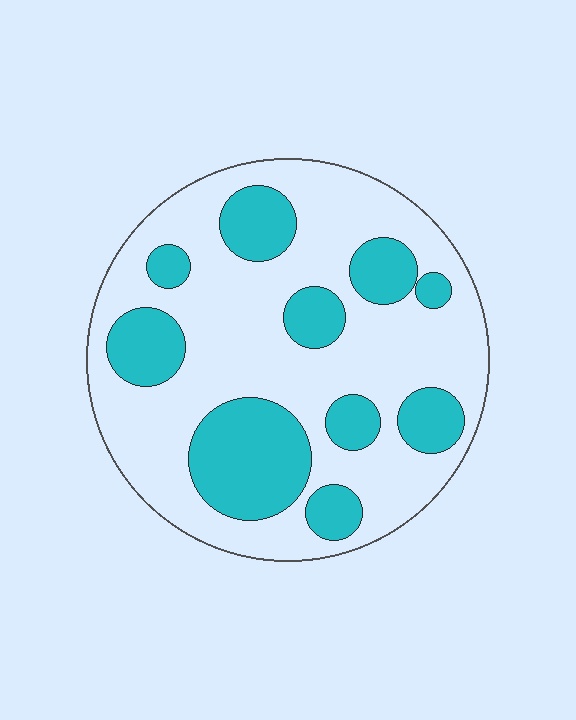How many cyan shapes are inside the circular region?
10.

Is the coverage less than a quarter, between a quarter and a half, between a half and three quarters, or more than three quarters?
Between a quarter and a half.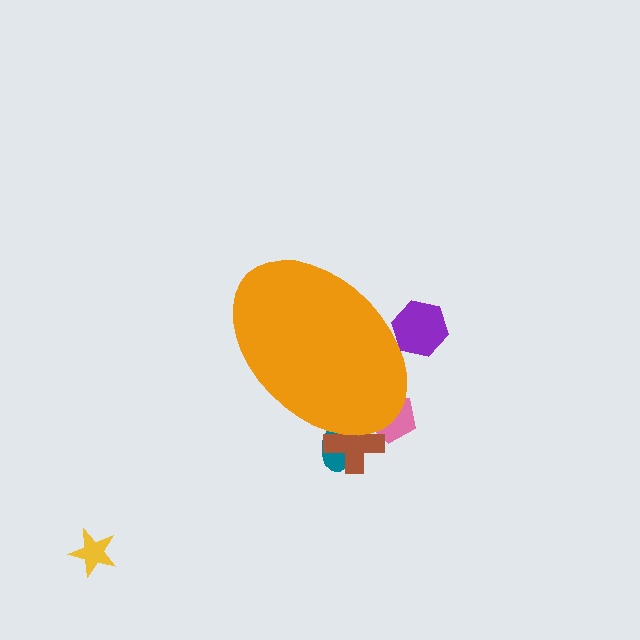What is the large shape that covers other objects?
An orange ellipse.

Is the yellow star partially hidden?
No, the yellow star is fully visible.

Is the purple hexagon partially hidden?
Yes, the purple hexagon is partially hidden behind the orange ellipse.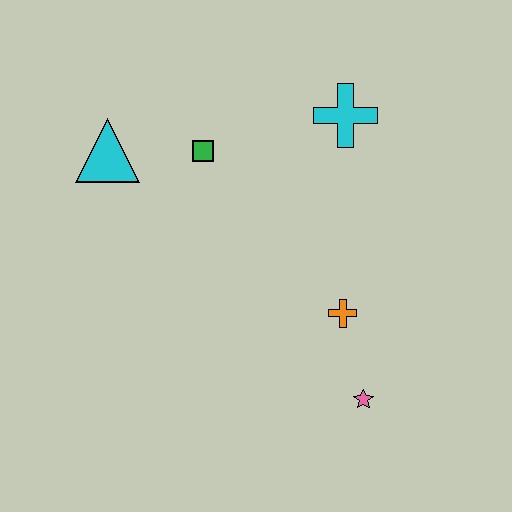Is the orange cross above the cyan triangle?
No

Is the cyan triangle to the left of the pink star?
Yes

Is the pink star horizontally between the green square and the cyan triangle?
No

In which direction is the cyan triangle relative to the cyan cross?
The cyan triangle is to the left of the cyan cross.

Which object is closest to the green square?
The cyan triangle is closest to the green square.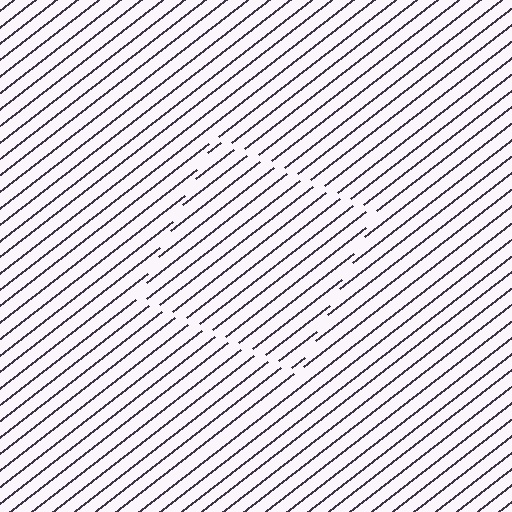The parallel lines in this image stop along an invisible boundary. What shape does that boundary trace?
An illusory square. The interior of the shape contains the same grating, shifted by half a period — the contour is defined by the phase discontinuity where line-ends from the inner and outer gratings abut.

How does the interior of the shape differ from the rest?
The interior of the shape contains the same grating, shifted by half a period — the contour is defined by the phase discontinuity where line-ends from the inner and outer gratings abut.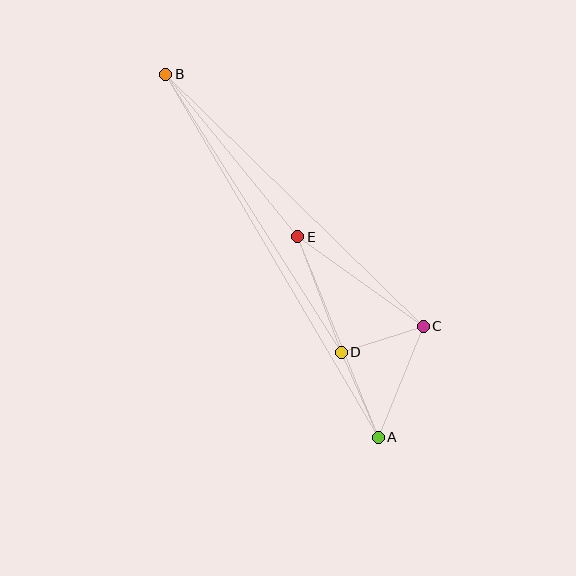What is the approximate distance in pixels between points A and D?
The distance between A and D is approximately 93 pixels.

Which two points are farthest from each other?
Points A and B are farthest from each other.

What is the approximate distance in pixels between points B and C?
The distance between B and C is approximately 360 pixels.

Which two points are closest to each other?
Points C and D are closest to each other.